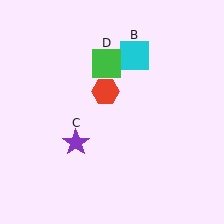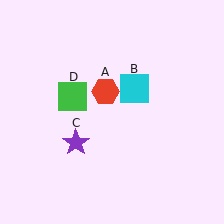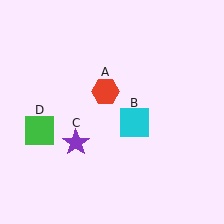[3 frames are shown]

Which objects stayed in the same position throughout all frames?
Red hexagon (object A) and purple star (object C) remained stationary.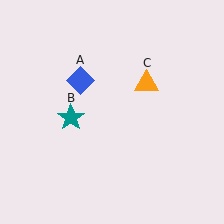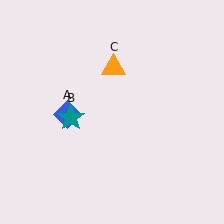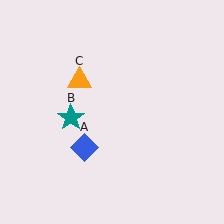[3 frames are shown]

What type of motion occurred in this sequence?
The blue diamond (object A), orange triangle (object C) rotated counterclockwise around the center of the scene.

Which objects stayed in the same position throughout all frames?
Teal star (object B) remained stationary.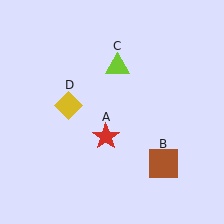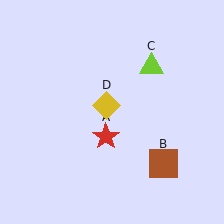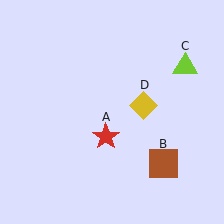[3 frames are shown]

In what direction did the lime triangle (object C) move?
The lime triangle (object C) moved right.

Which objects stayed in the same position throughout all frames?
Red star (object A) and brown square (object B) remained stationary.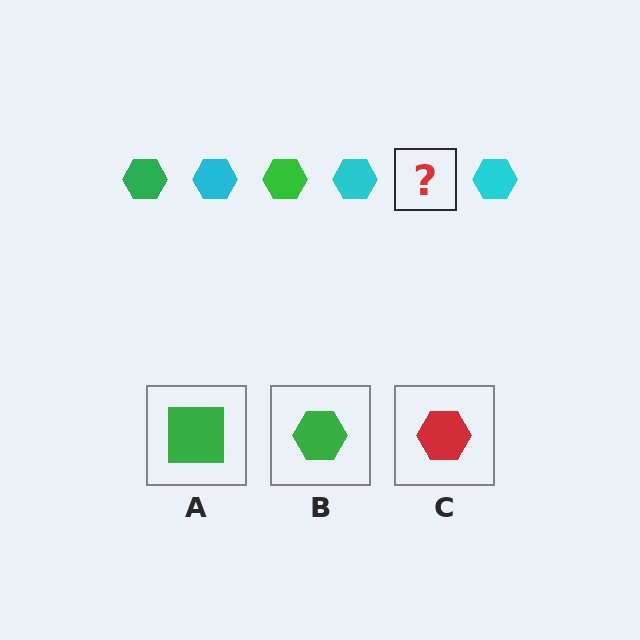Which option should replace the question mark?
Option B.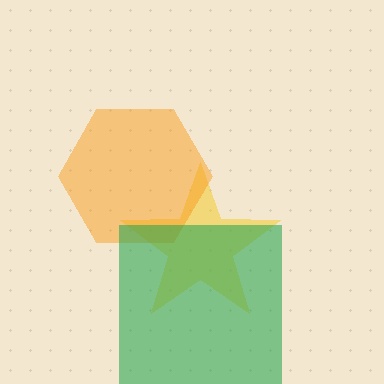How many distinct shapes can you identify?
There are 3 distinct shapes: a yellow star, an orange hexagon, a green square.